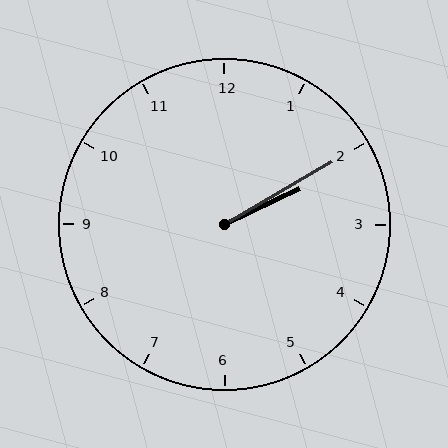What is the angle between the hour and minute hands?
Approximately 5 degrees.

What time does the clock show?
2:10.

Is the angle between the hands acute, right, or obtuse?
It is acute.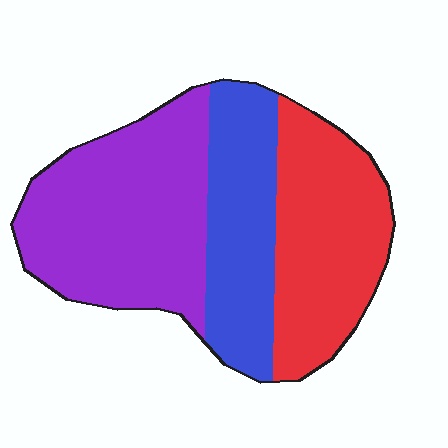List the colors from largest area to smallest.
From largest to smallest: purple, red, blue.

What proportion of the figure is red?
Red takes up about one third (1/3) of the figure.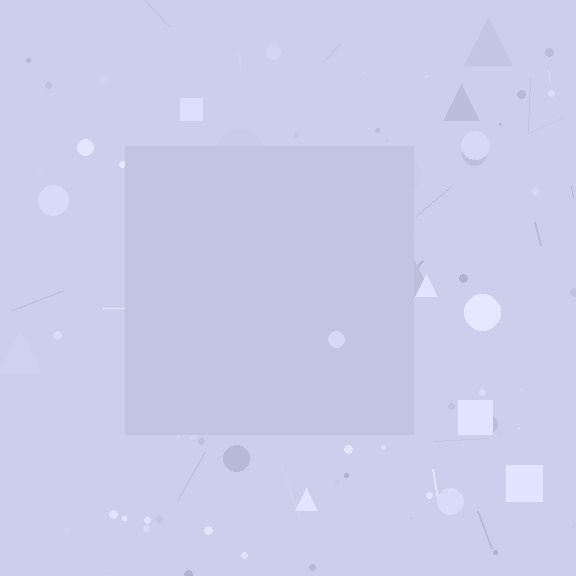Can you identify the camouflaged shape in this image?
The camouflaged shape is a square.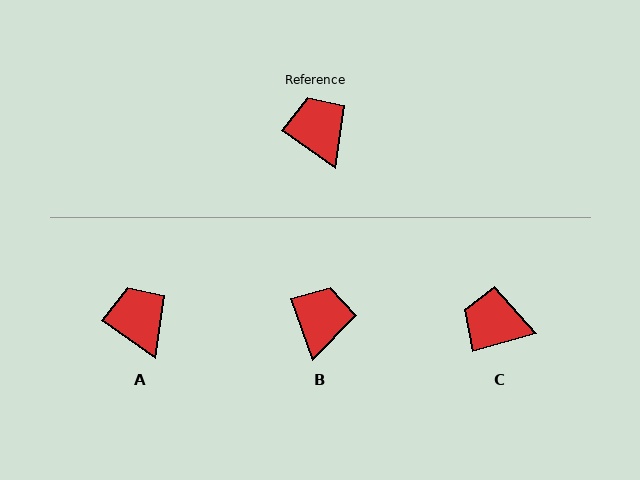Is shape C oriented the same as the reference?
No, it is off by about 50 degrees.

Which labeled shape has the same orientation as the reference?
A.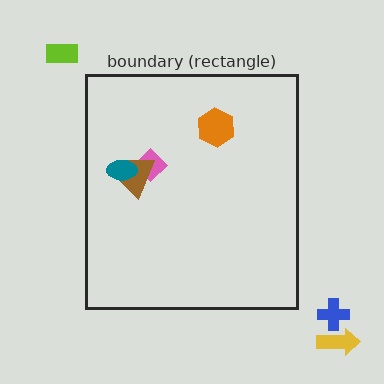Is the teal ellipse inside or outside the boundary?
Inside.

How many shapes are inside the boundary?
4 inside, 3 outside.